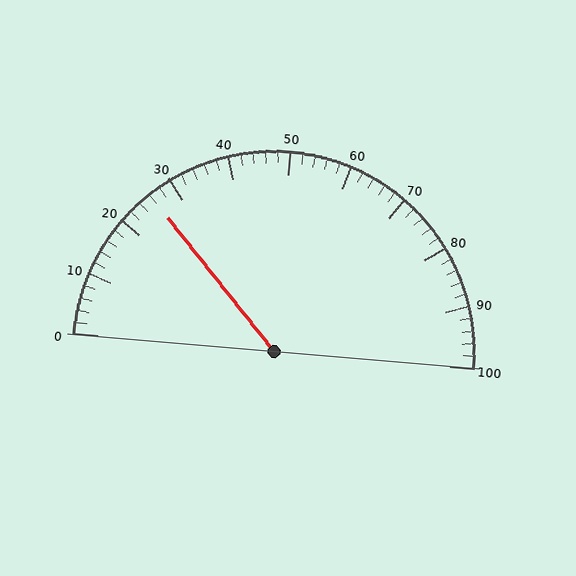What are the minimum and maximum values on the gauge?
The gauge ranges from 0 to 100.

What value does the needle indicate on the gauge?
The needle indicates approximately 26.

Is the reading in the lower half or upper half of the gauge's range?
The reading is in the lower half of the range (0 to 100).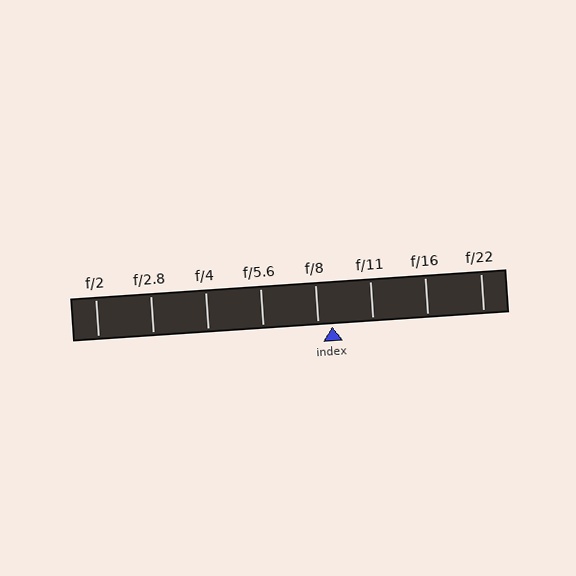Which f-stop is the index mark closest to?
The index mark is closest to f/8.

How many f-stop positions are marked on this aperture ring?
There are 8 f-stop positions marked.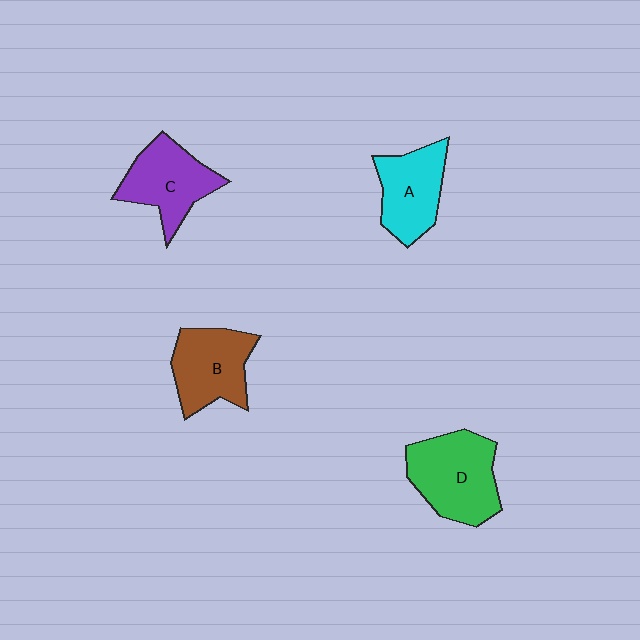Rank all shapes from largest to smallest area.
From largest to smallest: D (green), B (brown), C (purple), A (cyan).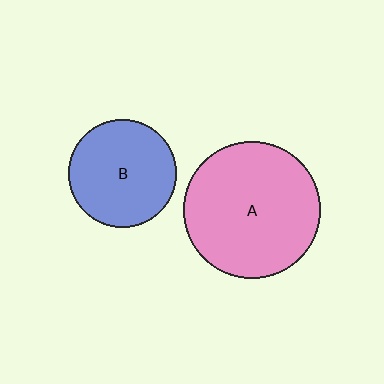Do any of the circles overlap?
No, none of the circles overlap.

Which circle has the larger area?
Circle A (pink).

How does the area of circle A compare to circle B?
Approximately 1.6 times.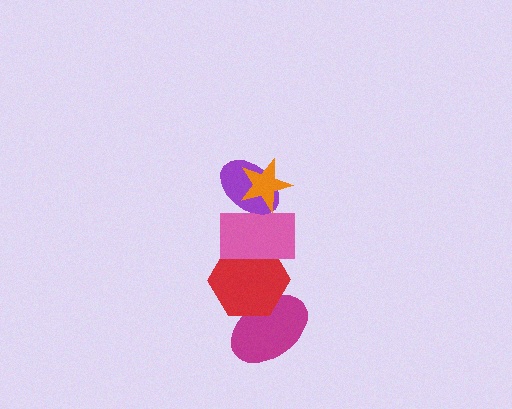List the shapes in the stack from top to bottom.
From top to bottom: the orange star, the purple ellipse, the pink rectangle, the red hexagon, the magenta ellipse.